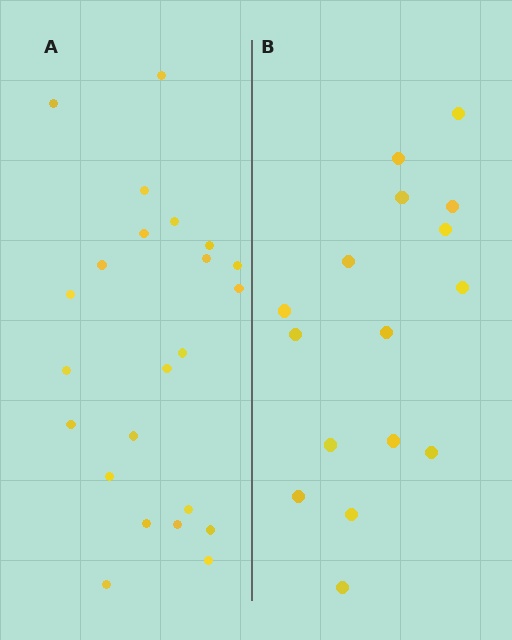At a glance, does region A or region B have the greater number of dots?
Region A (the left region) has more dots.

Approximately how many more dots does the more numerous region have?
Region A has roughly 8 or so more dots than region B.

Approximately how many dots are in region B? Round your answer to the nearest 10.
About 20 dots. (The exact count is 16, which rounds to 20.)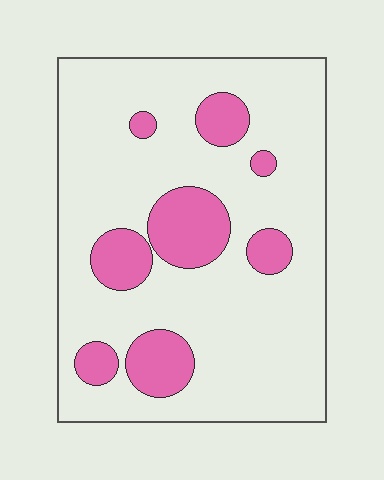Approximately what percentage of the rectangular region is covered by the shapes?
Approximately 20%.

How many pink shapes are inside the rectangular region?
8.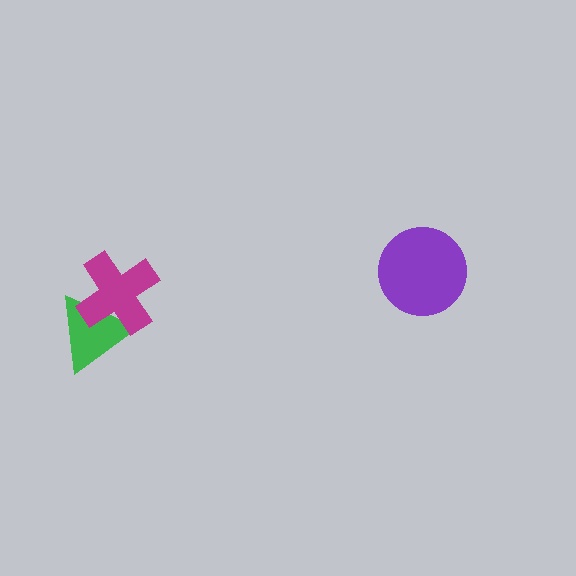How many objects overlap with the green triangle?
1 object overlaps with the green triangle.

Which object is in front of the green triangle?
The magenta cross is in front of the green triangle.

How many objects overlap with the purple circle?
0 objects overlap with the purple circle.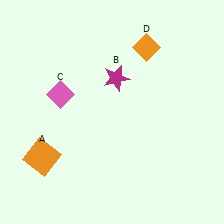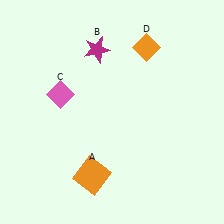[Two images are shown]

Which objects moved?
The objects that moved are: the orange square (A), the magenta star (B).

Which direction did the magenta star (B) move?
The magenta star (B) moved up.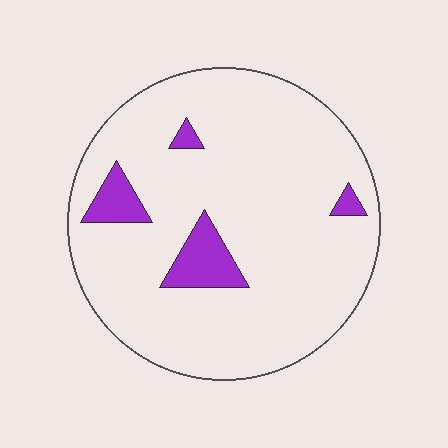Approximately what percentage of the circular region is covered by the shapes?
Approximately 10%.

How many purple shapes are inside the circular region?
4.